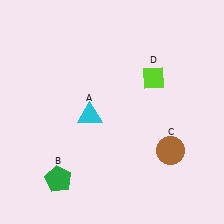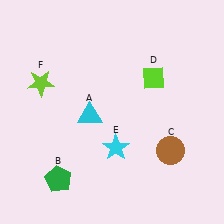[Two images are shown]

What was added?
A cyan star (E), a lime star (F) were added in Image 2.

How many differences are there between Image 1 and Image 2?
There are 2 differences between the two images.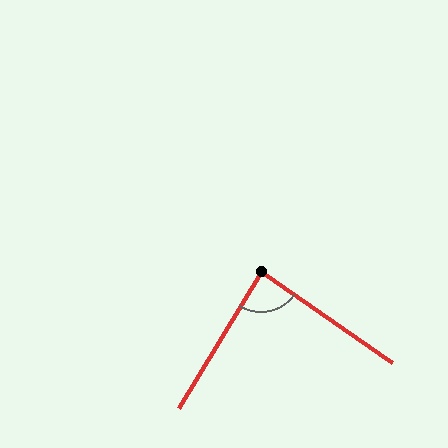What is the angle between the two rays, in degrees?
Approximately 86 degrees.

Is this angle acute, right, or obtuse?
It is approximately a right angle.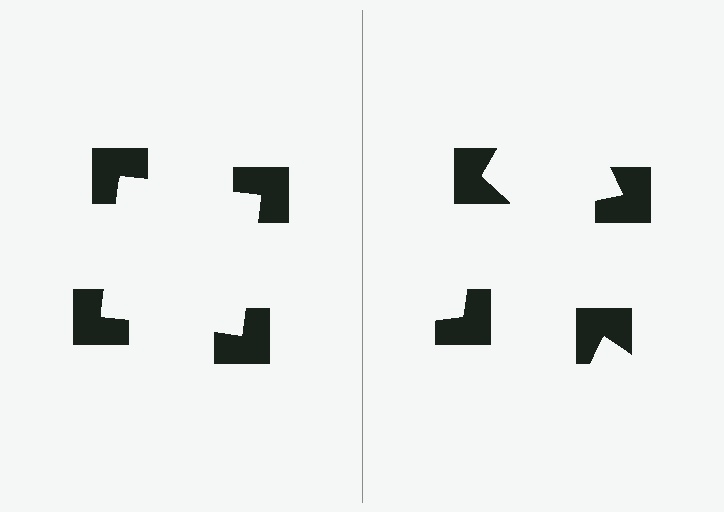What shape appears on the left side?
An illusory square.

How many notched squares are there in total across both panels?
8 — 4 on each side.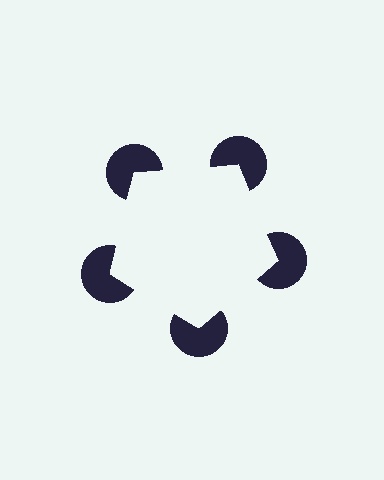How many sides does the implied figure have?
5 sides.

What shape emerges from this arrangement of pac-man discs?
An illusory pentagon — its edges are inferred from the aligned wedge cuts in the pac-man discs, not physically drawn.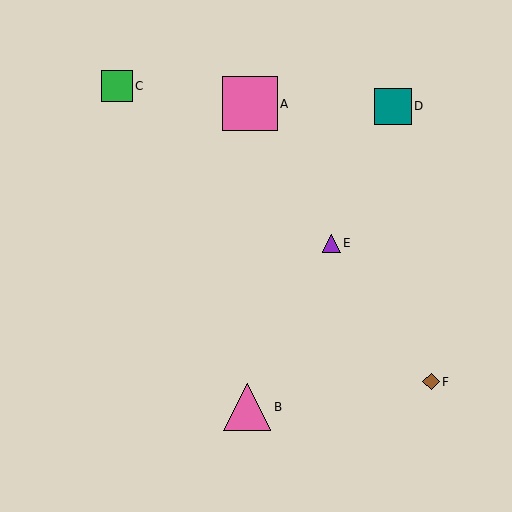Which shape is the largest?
The pink square (labeled A) is the largest.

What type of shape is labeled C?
Shape C is a green square.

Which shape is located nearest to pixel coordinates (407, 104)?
The teal square (labeled D) at (393, 106) is nearest to that location.